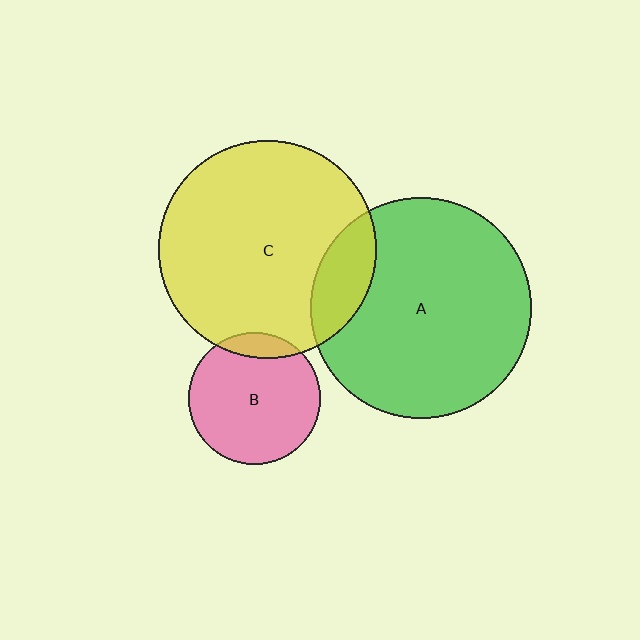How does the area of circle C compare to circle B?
Approximately 2.7 times.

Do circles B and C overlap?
Yes.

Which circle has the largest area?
Circle A (green).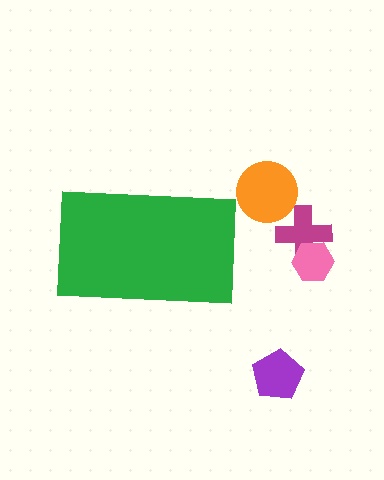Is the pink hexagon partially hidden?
No, the pink hexagon is fully visible.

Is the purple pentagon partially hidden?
No, the purple pentagon is fully visible.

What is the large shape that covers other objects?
A green rectangle.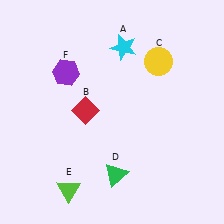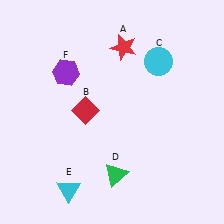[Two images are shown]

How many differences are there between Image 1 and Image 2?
There are 3 differences between the two images.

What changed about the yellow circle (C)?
In Image 1, C is yellow. In Image 2, it changed to cyan.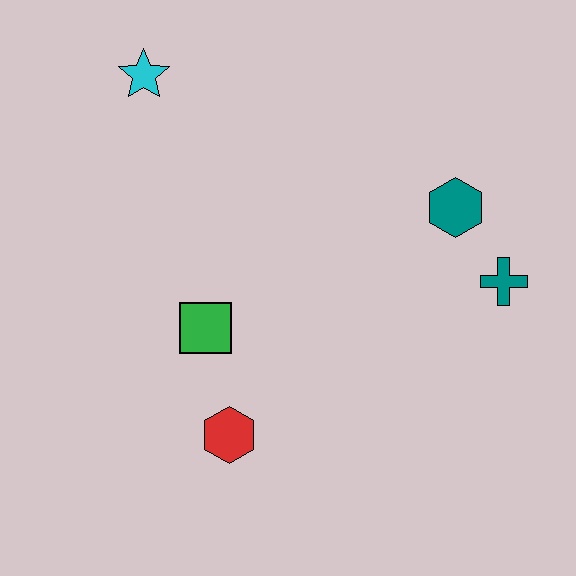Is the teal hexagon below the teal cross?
No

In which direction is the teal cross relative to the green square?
The teal cross is to the right of the green square.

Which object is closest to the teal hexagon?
The teal cross is closest to the teal hexagon.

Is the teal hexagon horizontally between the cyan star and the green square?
No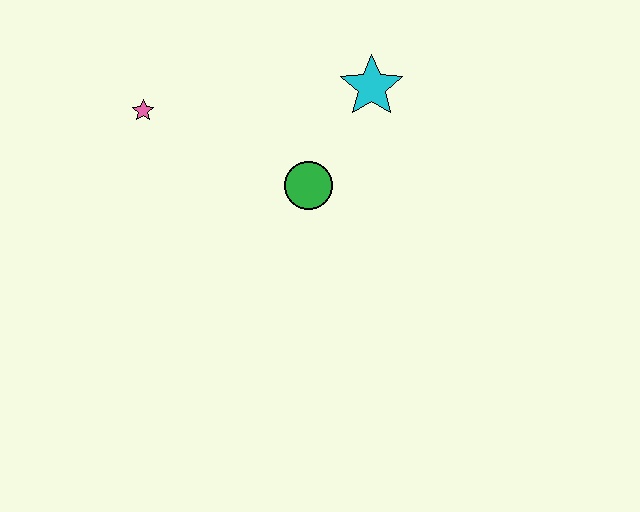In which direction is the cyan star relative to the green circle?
The cyan star is above the green circle.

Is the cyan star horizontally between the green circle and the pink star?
No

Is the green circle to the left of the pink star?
No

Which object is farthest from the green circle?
The pink star is farthest from the green circle.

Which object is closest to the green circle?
The cyan star is closest to the green circle.